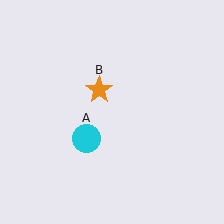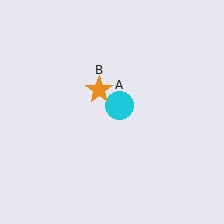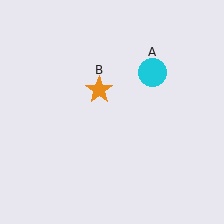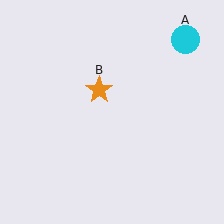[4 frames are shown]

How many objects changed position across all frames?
1 object changed position: cyan circle (object A).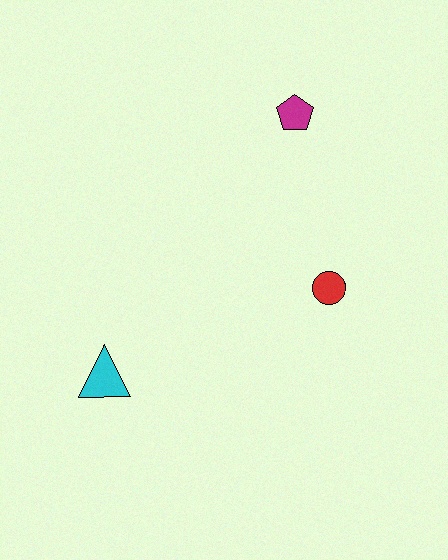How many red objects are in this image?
There is 1 red object.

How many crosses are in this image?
There are no crosses.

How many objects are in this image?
There are 3 objects.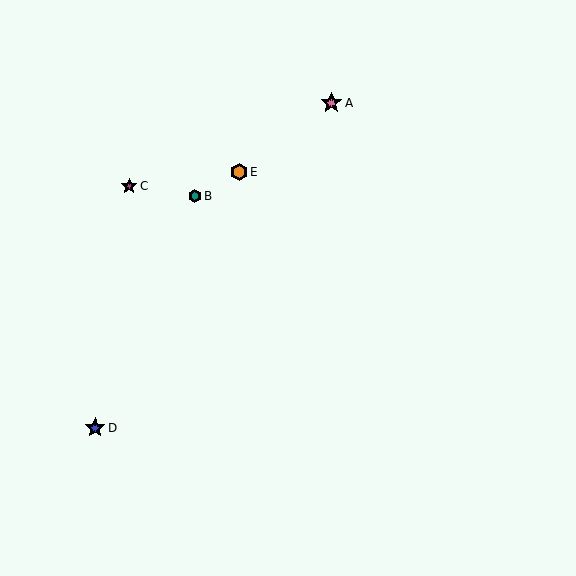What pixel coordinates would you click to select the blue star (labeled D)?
Click at (95, 428) to select the blue star D.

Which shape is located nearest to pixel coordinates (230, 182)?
The orange hexagon (labeled E) at (239, 172) is nearest to that location.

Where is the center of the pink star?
The center of the pink star is at (331, 103).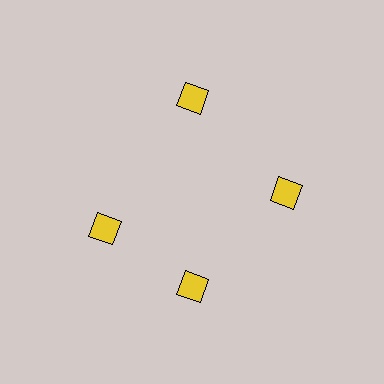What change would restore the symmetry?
The symmetry would be restored by rotating it back into even spacing with its neighbors so that all 4 diamonds sit at equal angles and equal distance from the center.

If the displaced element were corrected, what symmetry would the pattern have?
It would have 4-fold rotational symmetry — the pattern would map onto itself every 90 degrees.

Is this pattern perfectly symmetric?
No. The 4 yellow diamonds are arranged in a ring, but one element near the 9 o'clock position is rotated out of alignment along the ring, breaking the 4-fold rotational symmetry.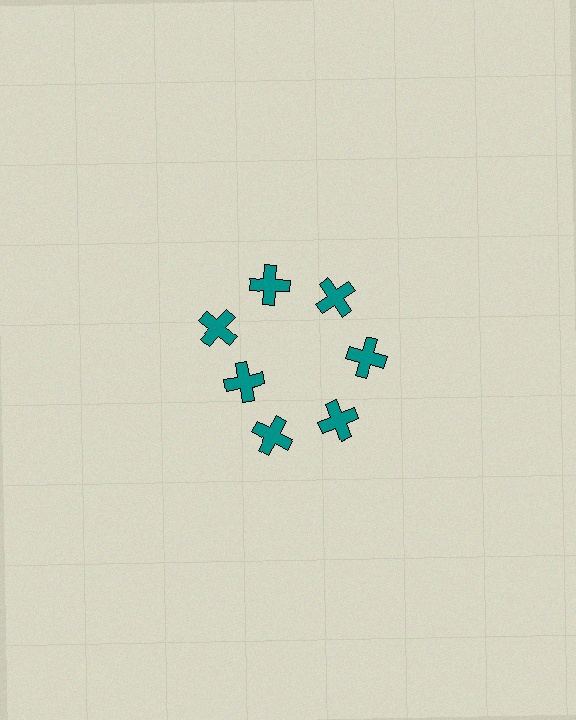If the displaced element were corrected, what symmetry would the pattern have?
It would have 7-fold rotational symmetry — the pattern would map onto itself every 51 degrees.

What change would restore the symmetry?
The symmetry would be restored by moving it outward, back onto the ring so that all 7 crosses sit at equal angles and equal distance from the center.